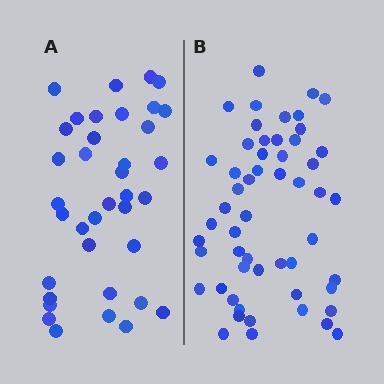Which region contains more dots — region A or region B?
Region B (the right region) has more dots.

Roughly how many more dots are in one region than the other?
Region B has approximately 15 more dots than region A.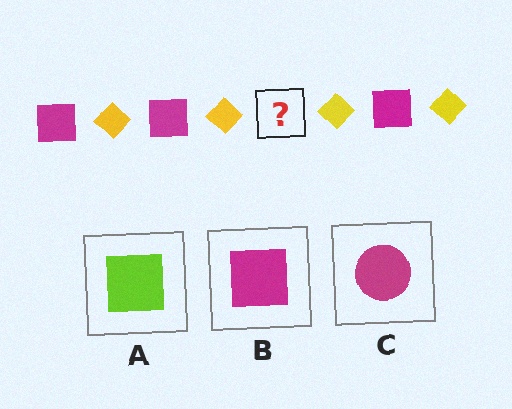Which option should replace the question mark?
Option B.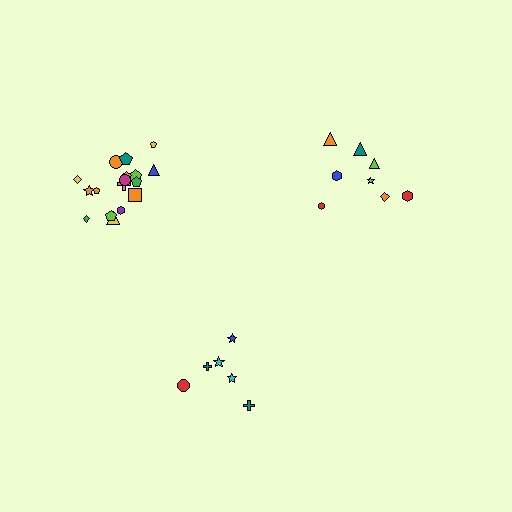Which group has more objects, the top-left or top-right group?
The top-left group.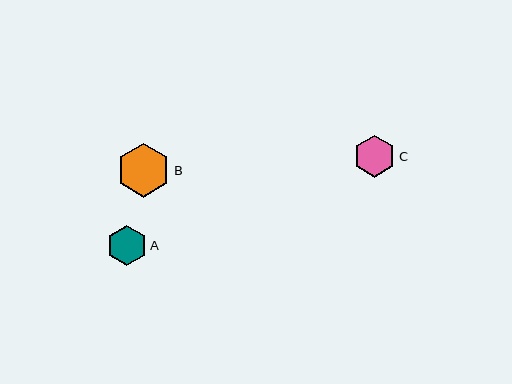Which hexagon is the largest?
Hexagon B is the largest with a size of approximately 54 pixels.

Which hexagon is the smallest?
Hexagon A is the smallest with a size of approximately 41 pixels.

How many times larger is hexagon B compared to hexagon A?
Hexagon B is approximately 1.3 times the size of hexagon A.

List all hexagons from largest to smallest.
From largest to smallest: B, C, A.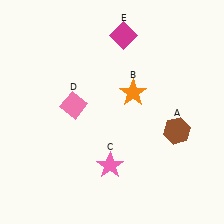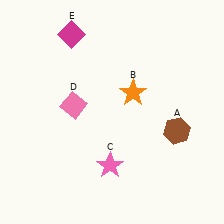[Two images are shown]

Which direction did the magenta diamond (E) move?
The magenta diamond (E) moved left.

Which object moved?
The magenta diamond (E) moved left.